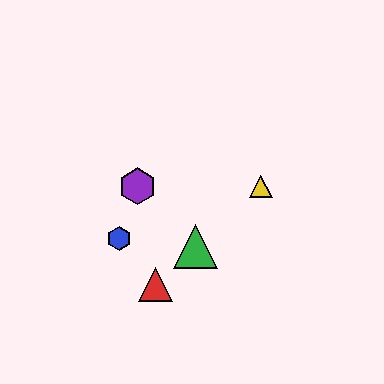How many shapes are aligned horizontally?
2 shapes (the yellow triangle, the purple hexagon) are aligned horizontally.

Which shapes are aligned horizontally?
The yellow triangle, the purple hexagon are aligned horizontally.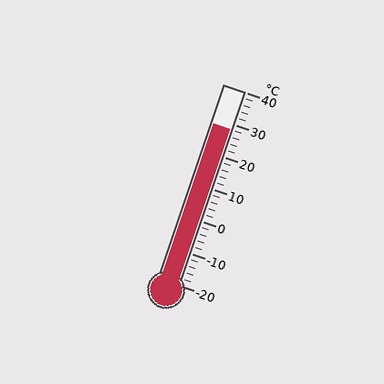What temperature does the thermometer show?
The thermometer shows approximately 28°C.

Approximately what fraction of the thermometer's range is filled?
The thermometer is filled to approximately 80% of its range.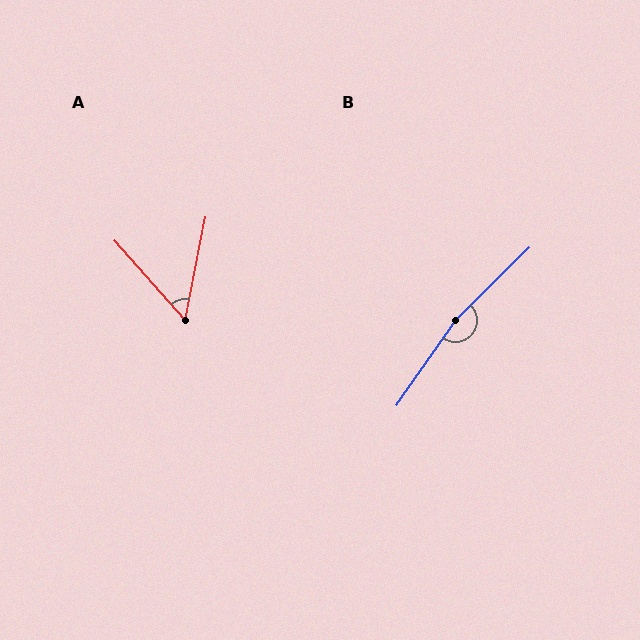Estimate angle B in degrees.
Approximately 169 degrees.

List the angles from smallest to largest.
A (53°), B (169°).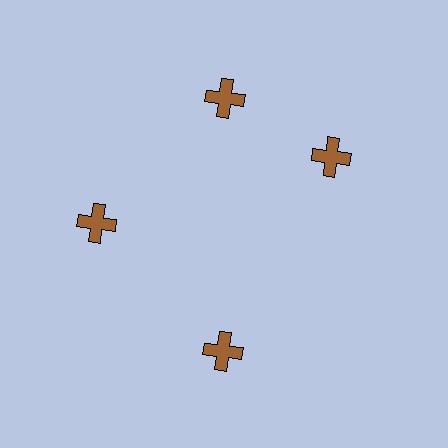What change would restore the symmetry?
The symmetry would be restored by rotating it back into even spacing with its neighbors so that all 4 crosses sit at equal angles and equal distance from the center.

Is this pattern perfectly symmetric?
No. The 4 brown crosses are arranged in a ring, but one element near the 3 o'clock position is rotated out of alignment along the ring, breaking the 4-fold rotational symmetry.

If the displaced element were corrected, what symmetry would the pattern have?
It would have 4-fold rotational symmetry — the pattern would map onto itself every 90 degrees.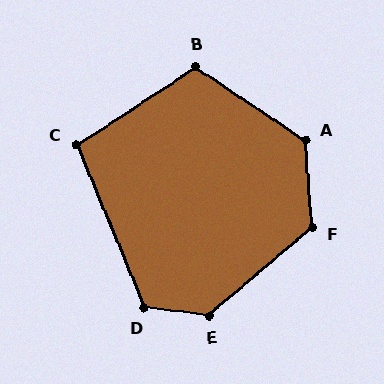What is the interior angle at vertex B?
Approximately 113 degrees (obtuse).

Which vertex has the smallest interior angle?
C, at approximately 100 degrees.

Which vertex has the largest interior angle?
E, at approximately 132 degrees.